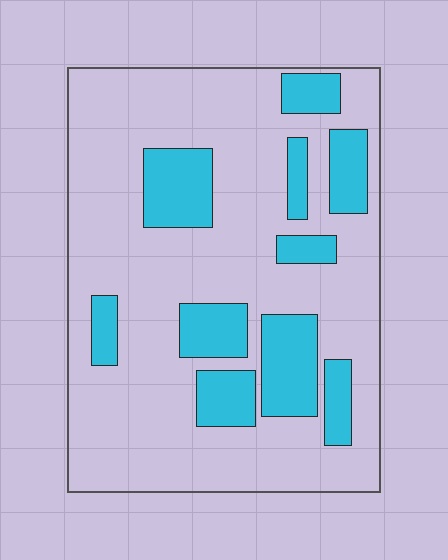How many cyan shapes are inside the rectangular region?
10.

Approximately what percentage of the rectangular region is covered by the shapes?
Approximately 25%.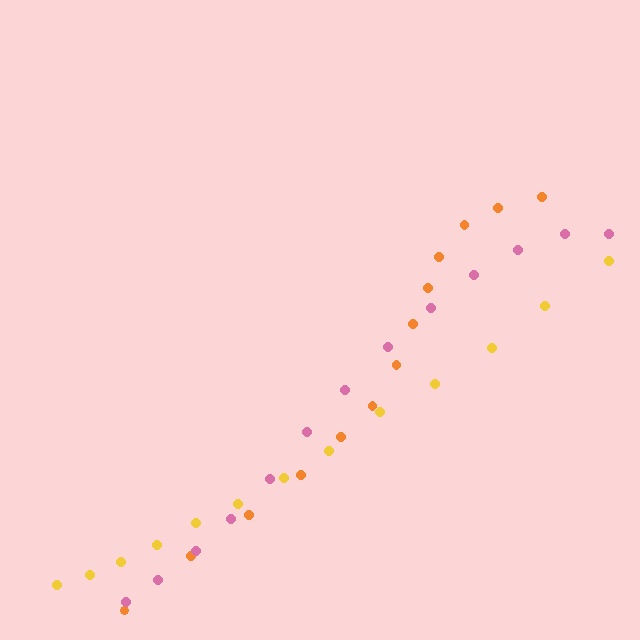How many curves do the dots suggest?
There are 3 distinct paths.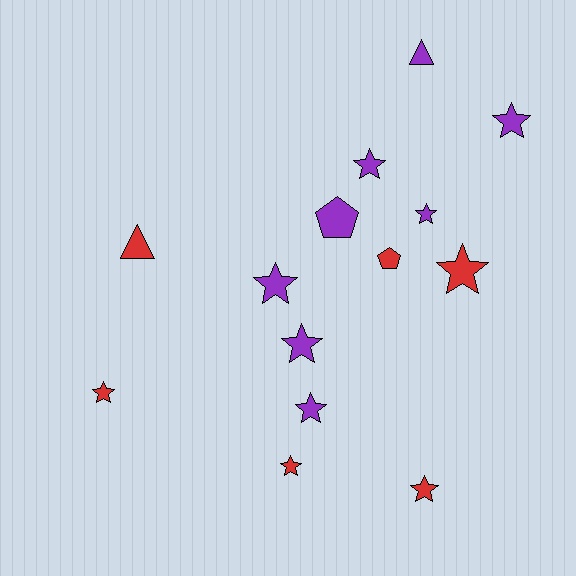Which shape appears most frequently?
Star, with 10 objects.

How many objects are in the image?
There are 14 objects.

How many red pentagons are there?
There is 1 red pentagon.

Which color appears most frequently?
Purple, with 8 objects.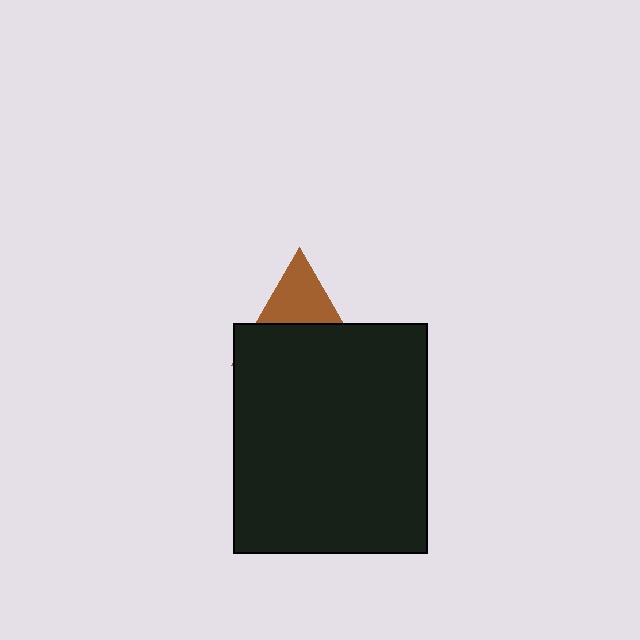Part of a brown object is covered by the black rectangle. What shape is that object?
It is a triangle.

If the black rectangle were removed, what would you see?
You would see the complete brown triangle.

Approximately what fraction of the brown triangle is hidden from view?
Roughly 58% of the brown triangle is hidden behind the black rectangle.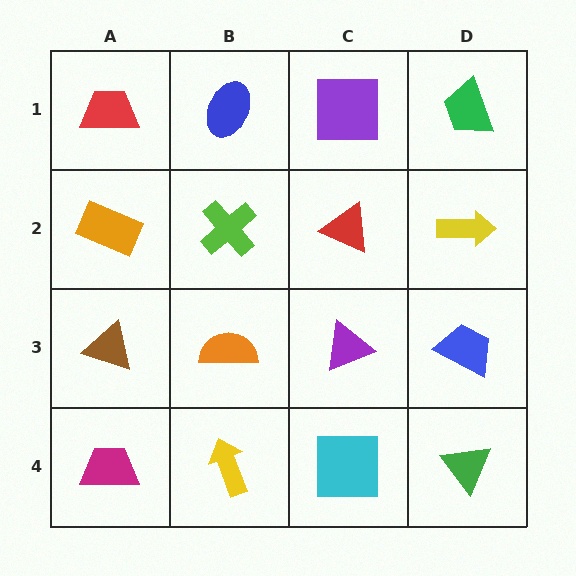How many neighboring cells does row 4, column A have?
2.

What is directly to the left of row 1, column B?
A red trapezoid.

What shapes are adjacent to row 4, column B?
An orange semicircle (row 3, column B), a magenta trapezoid (row 4, column A), a cyan square (row 4, column C).